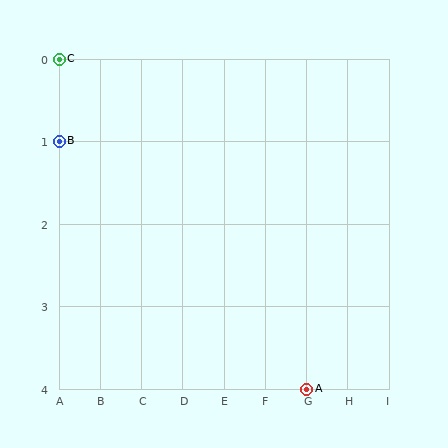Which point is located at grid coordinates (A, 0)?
Point C is at (A, 0).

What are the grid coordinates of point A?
Point A is at grid coordinates (G, 4).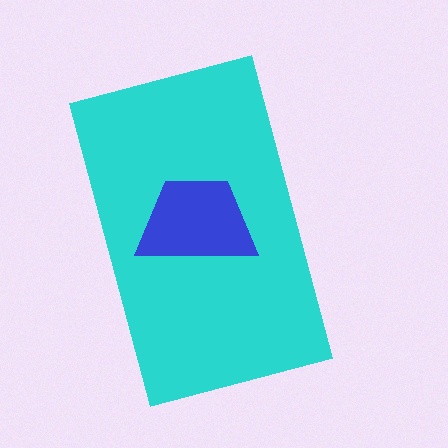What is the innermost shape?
The blue trapezoid.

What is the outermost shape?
The cyan rectangle.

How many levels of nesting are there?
2.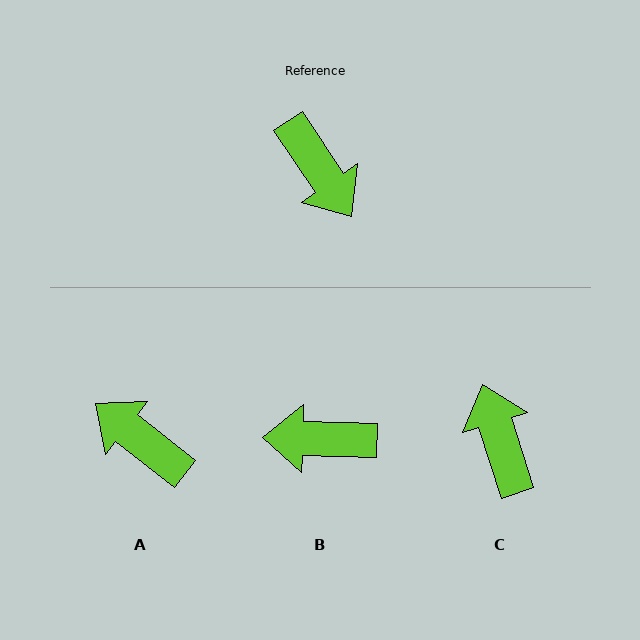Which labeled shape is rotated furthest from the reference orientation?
C, about 164 degrees away.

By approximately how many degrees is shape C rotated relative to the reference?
Approximately 164 degrees counter-clockwise.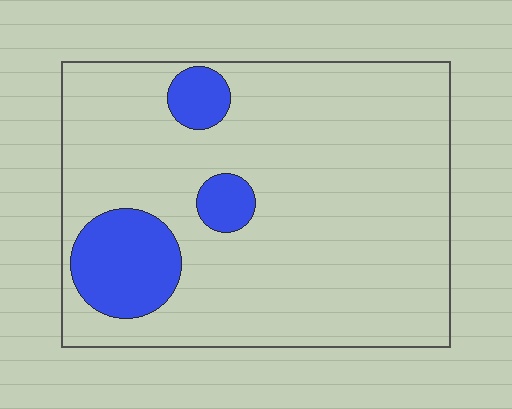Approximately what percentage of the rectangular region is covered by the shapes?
Approximately 15%.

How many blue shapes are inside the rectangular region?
3.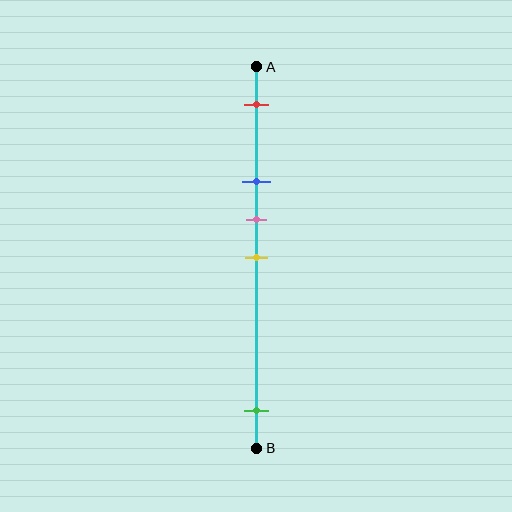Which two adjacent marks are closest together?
The pink and yellow marks are the closest adjacent pair.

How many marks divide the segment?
There are 5 marks dividing the segment.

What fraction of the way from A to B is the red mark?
The red mark is approximately 10% (0.1) of the way from A to B.